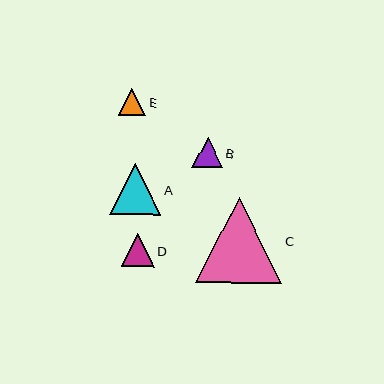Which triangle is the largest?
Triangle C is the largest with a size of approximately 87 pixels.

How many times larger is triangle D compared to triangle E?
Triangle D is approximately 1.2 times the size of triangle E.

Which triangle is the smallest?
Triangle E is the smallest with a size of approximately 28 pixels.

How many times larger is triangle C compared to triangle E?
Triangle C is approximately 3.1 times the size of triangle E.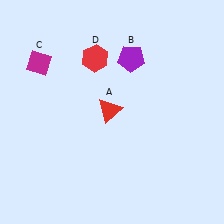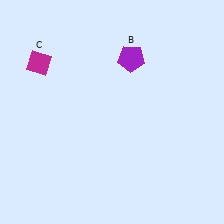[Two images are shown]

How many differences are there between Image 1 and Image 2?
There are 2 differences between the two images.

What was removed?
The red hexagon (D), the red triangle (A) were removed in Image 2.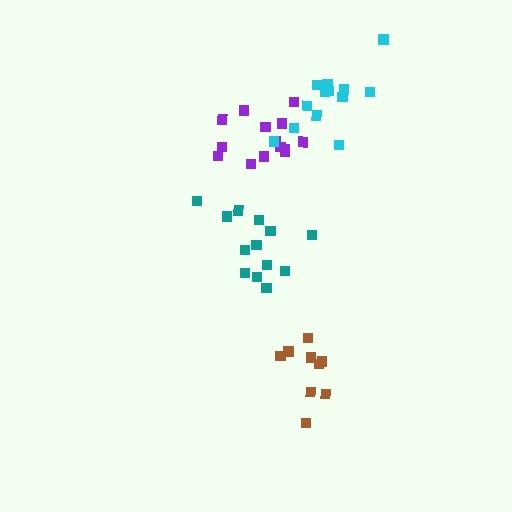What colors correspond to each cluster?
The clusters are colored: brown, teal, purple, cyan.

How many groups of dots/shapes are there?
There are 4 groups.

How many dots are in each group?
Group 1: 10 dots, Group 2: 13 dots, Group 3: 14 dots, Group 4: 13 dots (50 total).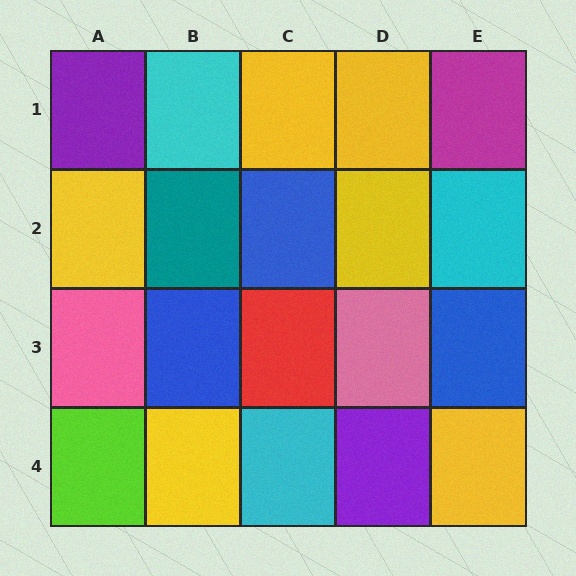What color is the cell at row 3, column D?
Pink.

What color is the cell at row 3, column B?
Blue.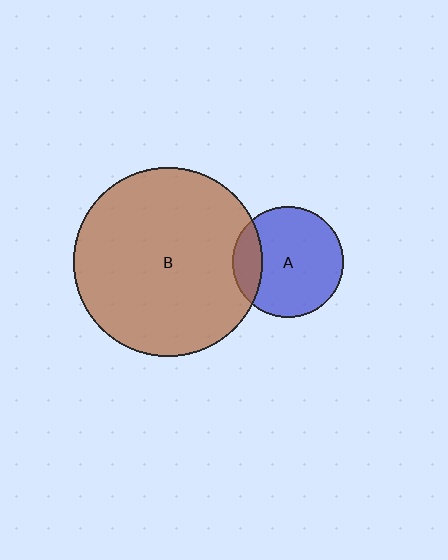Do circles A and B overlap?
Yes.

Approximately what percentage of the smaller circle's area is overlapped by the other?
Approximately 20%.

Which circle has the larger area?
Circle B (brown).